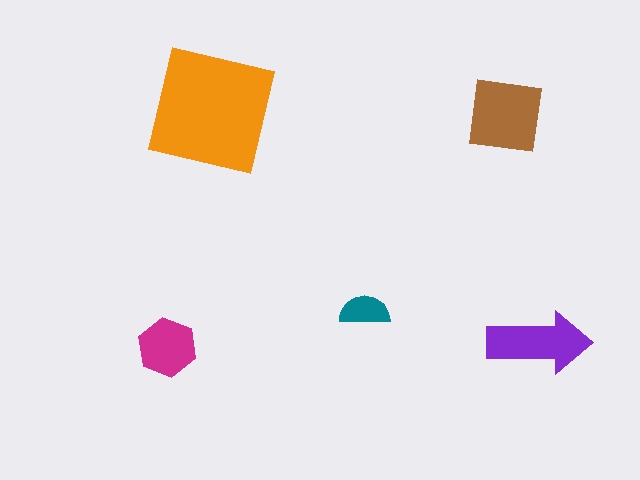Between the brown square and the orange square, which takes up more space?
The orange square.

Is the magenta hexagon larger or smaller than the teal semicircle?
Larger.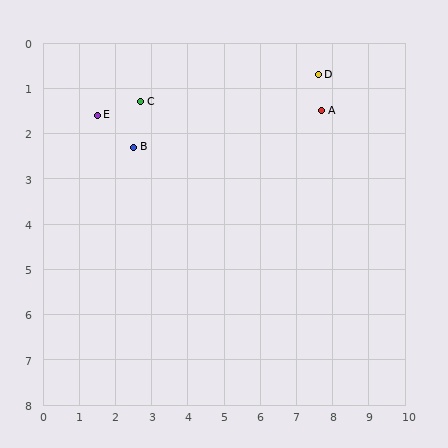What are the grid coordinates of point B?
Point B is at approximately (2.5, 2.3).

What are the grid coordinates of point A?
Point A is at approximately (7.7, 1.5).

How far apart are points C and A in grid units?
Points C and A are about 5.0 grid units apart.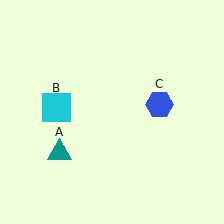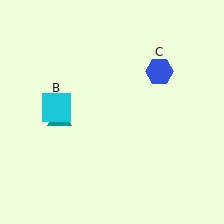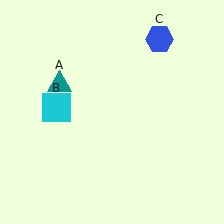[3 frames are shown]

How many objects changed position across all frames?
2 objects changed position: teal triangle (object A), blue hexagon (object C).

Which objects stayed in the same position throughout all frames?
Cyan square (object B) remained stationary.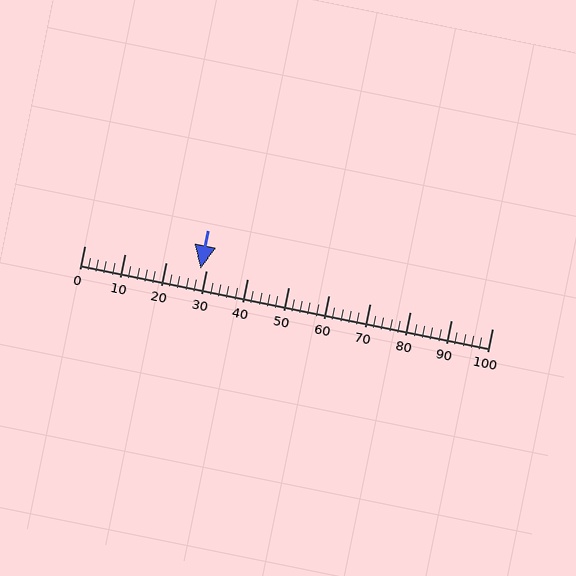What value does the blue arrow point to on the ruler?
The blue arrow points to approximately 29.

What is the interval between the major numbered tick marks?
The major tick marks are spaced 10 units apart.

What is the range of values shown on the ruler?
The ruler shows values from 0 to 100.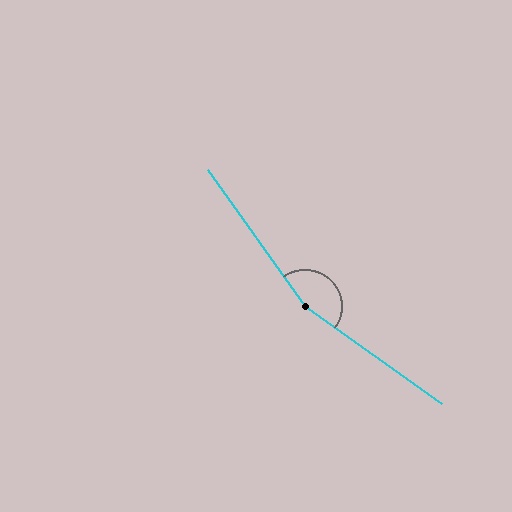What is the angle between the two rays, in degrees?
Approximately 161 degrees.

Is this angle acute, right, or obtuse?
It is obtuse.